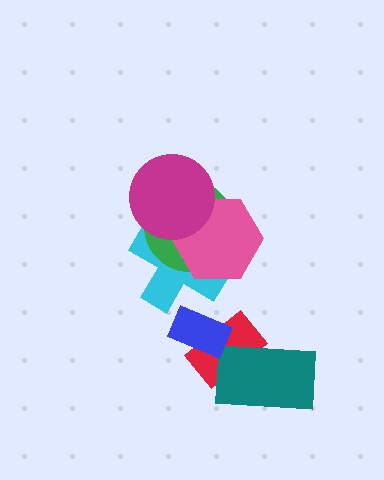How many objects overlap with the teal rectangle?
1 object overlaps with the teal rectangle.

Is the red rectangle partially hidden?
Yes, it is partially covered by another shape.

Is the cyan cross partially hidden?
Yes, it is partially covered by another shape.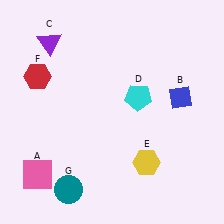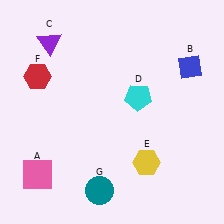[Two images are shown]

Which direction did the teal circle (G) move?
The teal circle (G) moved right.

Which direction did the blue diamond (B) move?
The blue diamond (B) moved up.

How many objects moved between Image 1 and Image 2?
2 objects moved between the two images.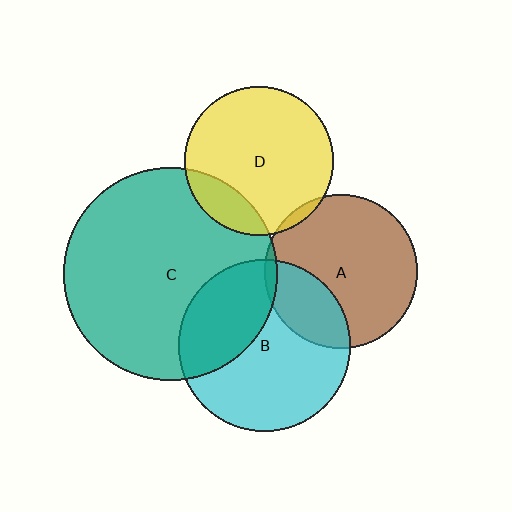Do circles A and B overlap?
Yes.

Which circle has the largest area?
Circle C (teal).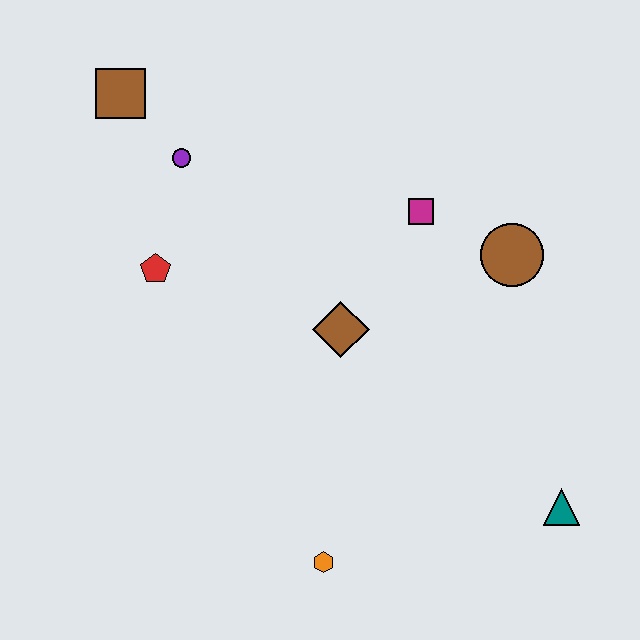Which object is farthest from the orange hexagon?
The brown square is farthest from the orange hexagon.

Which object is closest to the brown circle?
The magenta square is closest to the brown circle.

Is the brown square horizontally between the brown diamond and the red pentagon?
No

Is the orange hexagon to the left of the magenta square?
Yes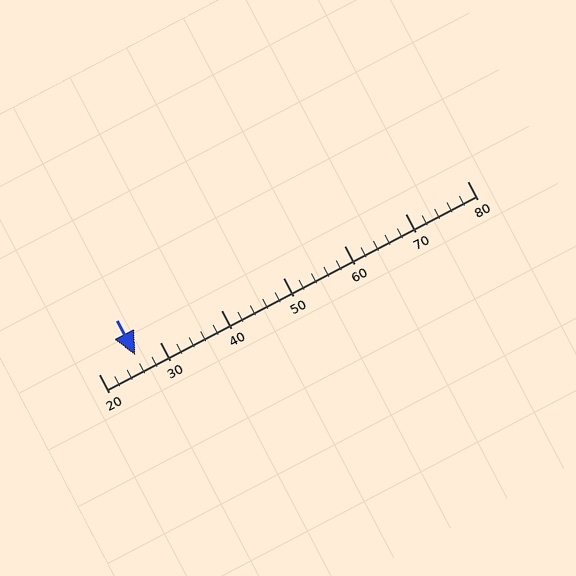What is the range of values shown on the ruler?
The ruler shows values from 20 to 80.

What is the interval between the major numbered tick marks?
The major tick marks are spaced 10 units apart.